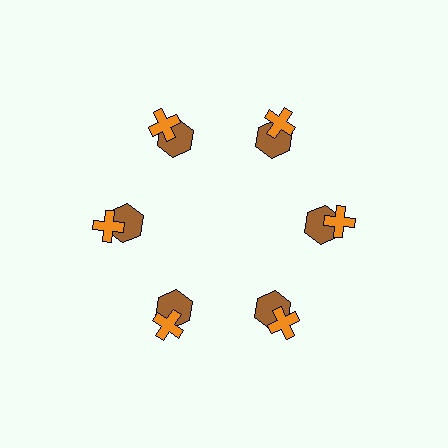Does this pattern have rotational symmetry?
Yes, this pattern has 6-fold rotational symmetry. It looks the same after rotating 60 degrees around the center.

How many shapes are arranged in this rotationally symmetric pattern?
There are 12 shapes, arranged in 6 groups of 2.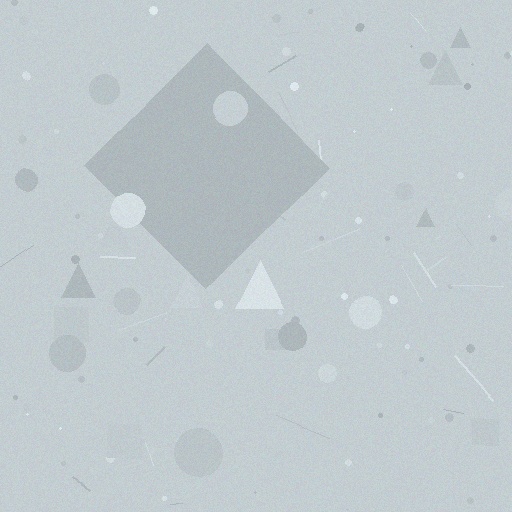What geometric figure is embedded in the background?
A diamond is embedded in the background.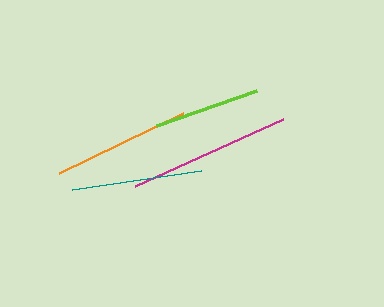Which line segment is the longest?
The magenta line is the longest at approximately 163 pixels.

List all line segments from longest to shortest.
From longest to shortest: magenta, orange, teal, lime.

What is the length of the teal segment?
The teal segment is approximately 131 pixels long.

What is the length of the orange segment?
The orange segment is approximately 138 pixels long.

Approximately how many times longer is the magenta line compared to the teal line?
The magenta line is approximately 1.2 times the length of the teal line.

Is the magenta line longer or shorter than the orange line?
The magenta line is longer than the orange line.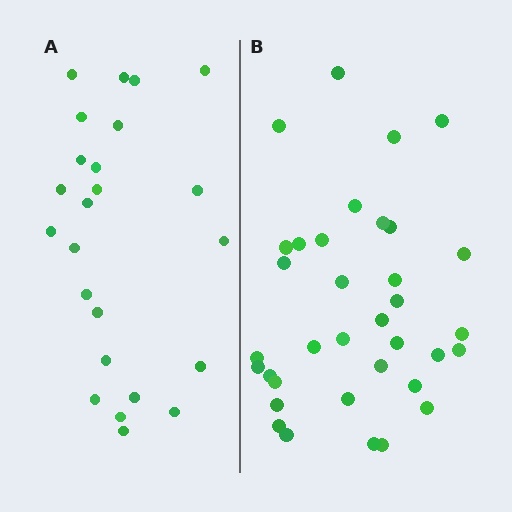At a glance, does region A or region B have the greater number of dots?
Region B (the right region) has more dots.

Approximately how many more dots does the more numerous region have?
Region B has roughly 12 or so more dots than region A.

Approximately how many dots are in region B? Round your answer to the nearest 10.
About 40 dots. (The exact count is 35, which rounds to 40.)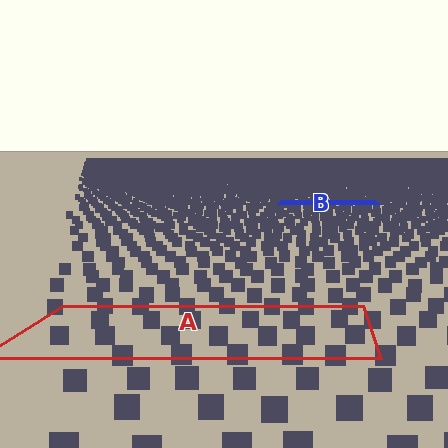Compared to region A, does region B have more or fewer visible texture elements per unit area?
Region B has more texture elements per unit area — they are packed more densely because it is farther away.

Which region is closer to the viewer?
Region A is closer. The texture elements there are larger and more spread out.